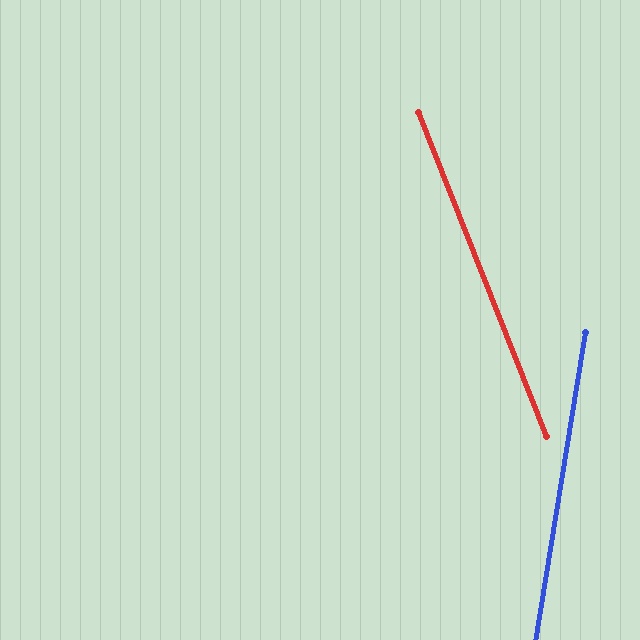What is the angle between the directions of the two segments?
Approximately 31 degrees.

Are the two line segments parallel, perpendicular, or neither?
Neither parallel nor perpendicular — they differ by about 31°.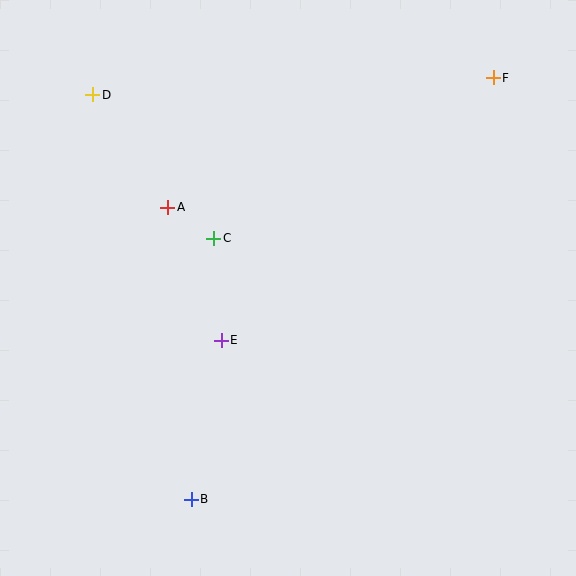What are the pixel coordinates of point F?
Point F is at (493, 78).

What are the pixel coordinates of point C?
Point C is at (214, 238).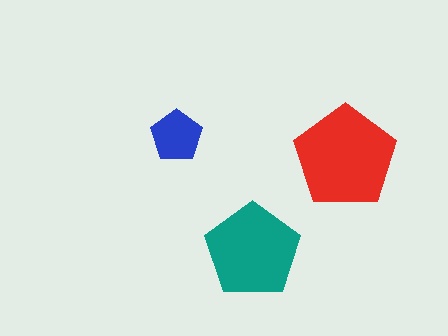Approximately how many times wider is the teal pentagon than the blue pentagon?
About 2 times wider.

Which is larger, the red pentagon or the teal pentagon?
The red one.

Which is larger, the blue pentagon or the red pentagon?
The red one.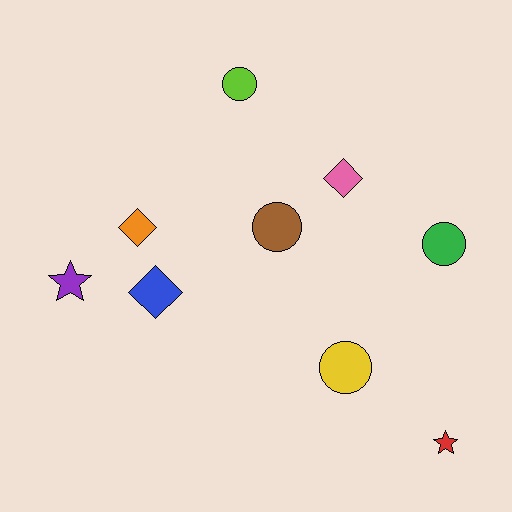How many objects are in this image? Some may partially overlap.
There are 9 objects.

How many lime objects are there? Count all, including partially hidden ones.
There is 1 lime object.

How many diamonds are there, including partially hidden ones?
There are 3 diamonds.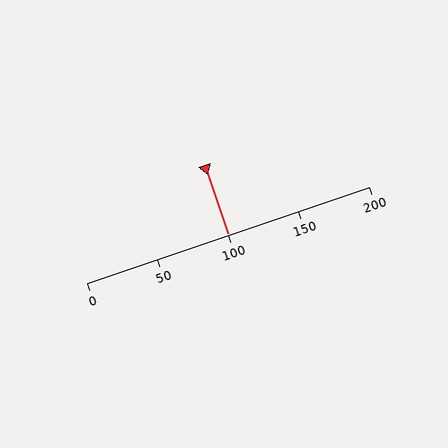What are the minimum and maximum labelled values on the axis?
The axis runs from 0 to 200.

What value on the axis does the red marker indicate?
The marker indicates approximately 100.